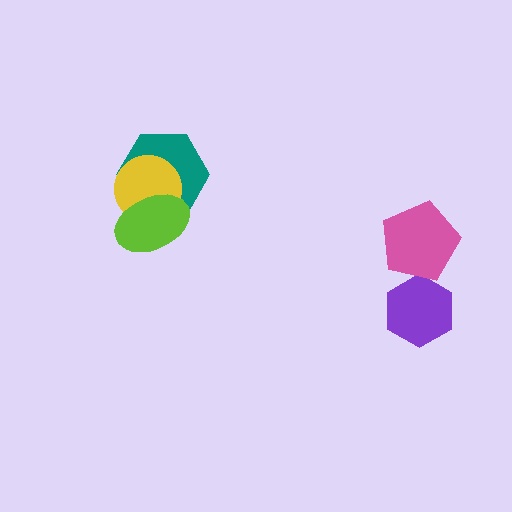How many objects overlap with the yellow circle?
2 objects overlap with the yellow circle.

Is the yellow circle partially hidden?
Yes, it is partially covered by another shape.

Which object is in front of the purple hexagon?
The pink pentagon is in front of the purple hexagon.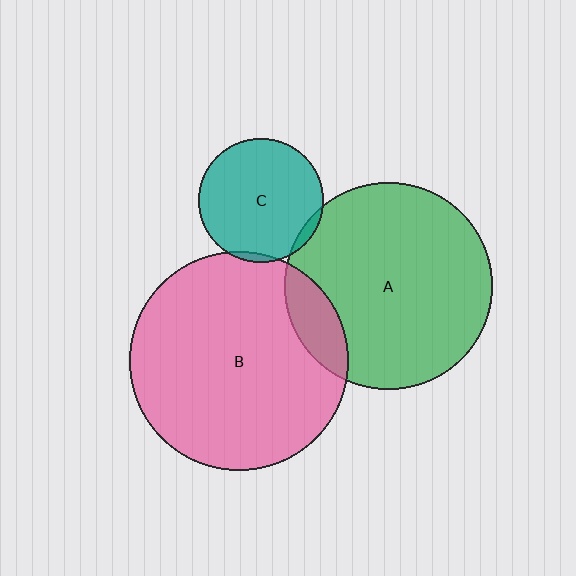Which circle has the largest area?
Circle B (pink).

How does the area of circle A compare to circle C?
Approximately 2.8 times.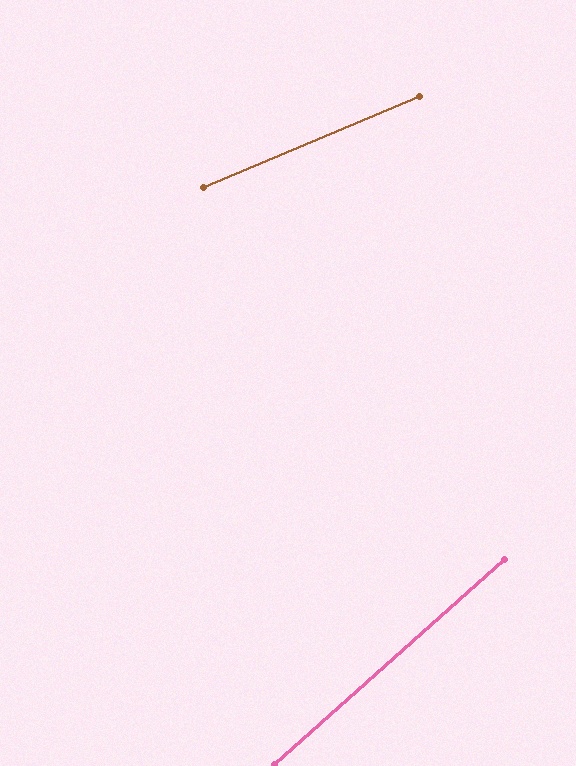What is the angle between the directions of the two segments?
Approximately 19 degrees.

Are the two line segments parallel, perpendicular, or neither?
Neither parallel nor perpendicular — they differ by about 19°.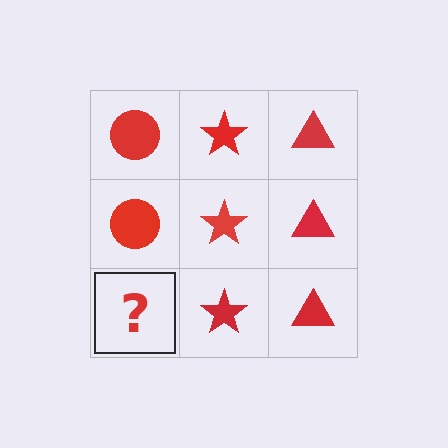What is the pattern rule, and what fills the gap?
The rule is that each column has a consistent shape. The gap should be filled with a red circle.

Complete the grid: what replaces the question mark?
The question mark should be replaced with a red circle.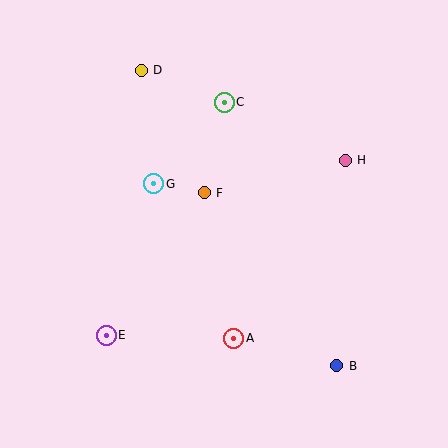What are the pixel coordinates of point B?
Point B is at (337, 366).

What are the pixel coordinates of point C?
Point C is at (224, 102).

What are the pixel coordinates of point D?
Point D is at (141, 70).